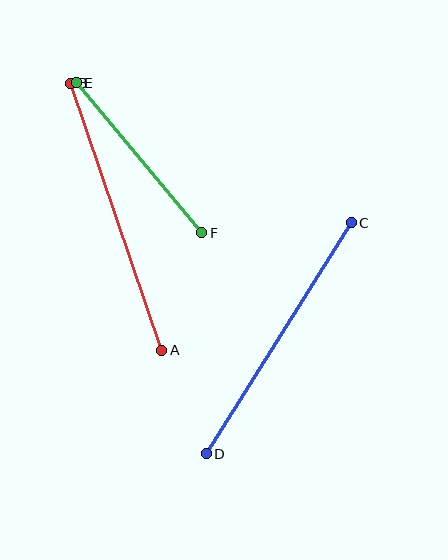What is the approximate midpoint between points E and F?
The midpoint is at approximately (139, 158) pixels.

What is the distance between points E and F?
The distance is approximately 196 pixels.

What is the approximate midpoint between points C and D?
The midpoint is at approximately (279, 338) pixels.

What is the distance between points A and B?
The distance is approximately 282 pixels.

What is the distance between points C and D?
The distance is approximately 273 pixels.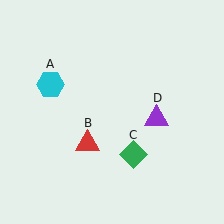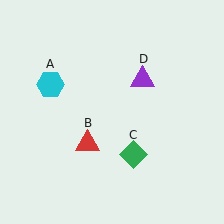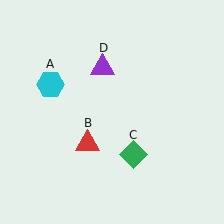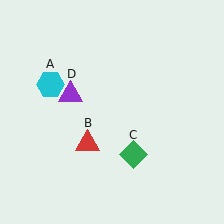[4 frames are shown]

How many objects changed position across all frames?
1 object changed position: purple triangle (object D).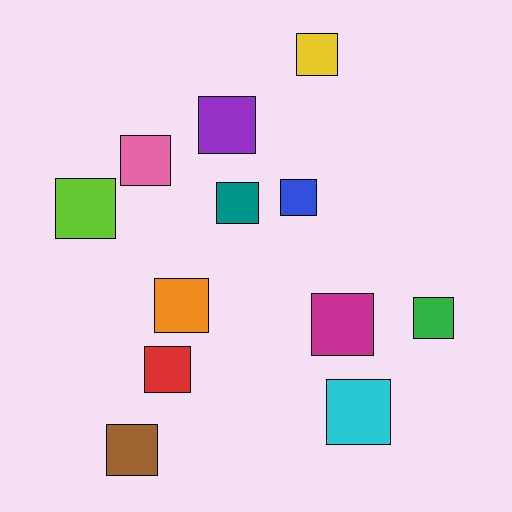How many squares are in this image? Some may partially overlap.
There are 12 squares.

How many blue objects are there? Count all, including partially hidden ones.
There is 1 blue object.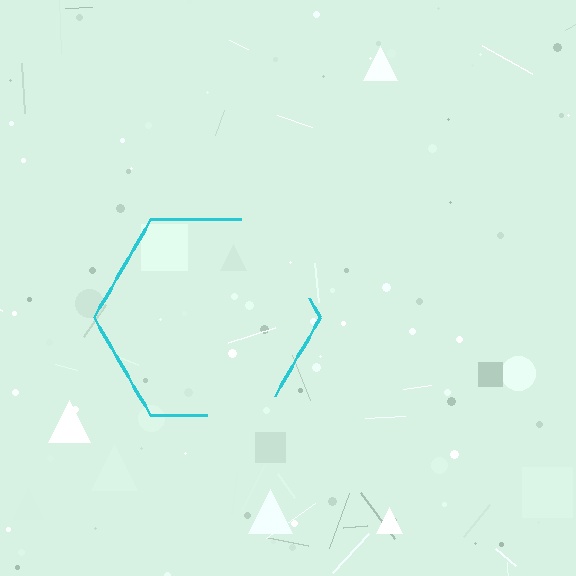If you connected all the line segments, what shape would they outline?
They would outline a hexagon.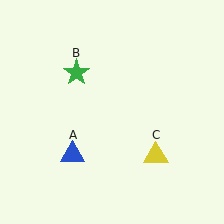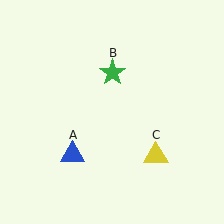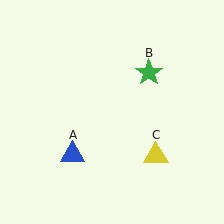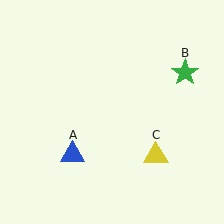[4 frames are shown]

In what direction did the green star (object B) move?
The green star (object B) moved right.